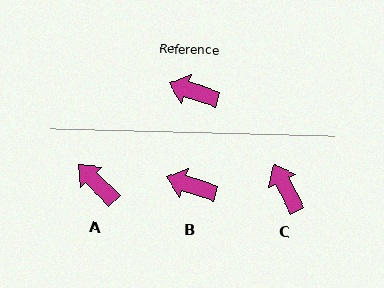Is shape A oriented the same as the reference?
No, it is off by about 27 degrees.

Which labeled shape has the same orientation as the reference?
B.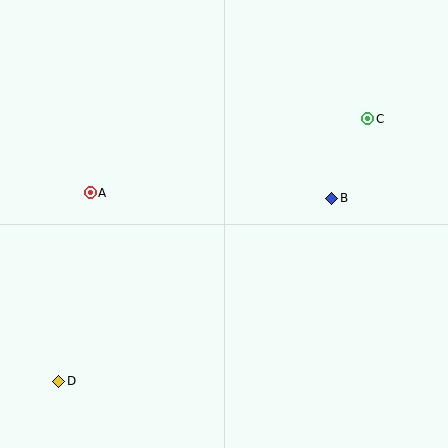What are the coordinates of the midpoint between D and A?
The midpoint between D and A is at (74, 287).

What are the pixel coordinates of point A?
Point A is at (90, 193).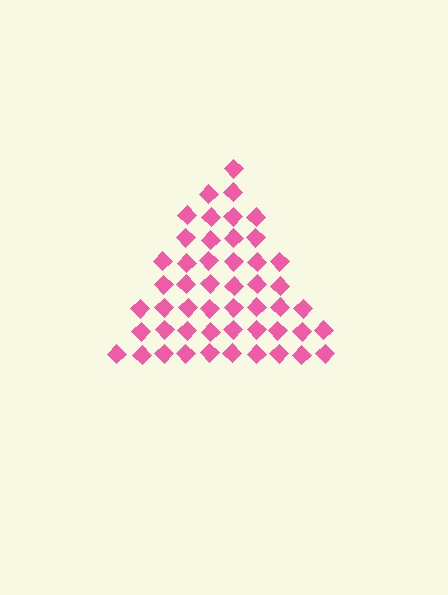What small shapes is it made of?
It is made of small diamonds.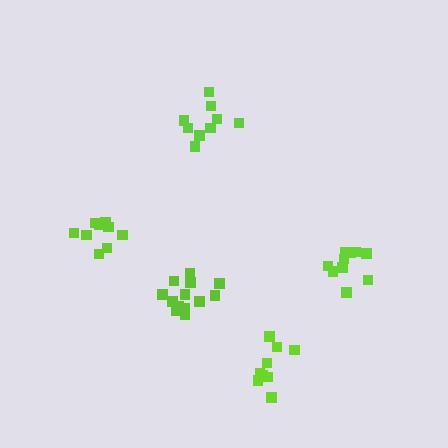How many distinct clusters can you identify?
There are 5 distinct clusters.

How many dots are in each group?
Group 1: 9 dots, Group 2: 9 dots, Group 3: 10 dots, Group 4: 13 dots, Group 5: 10 dots (51 total).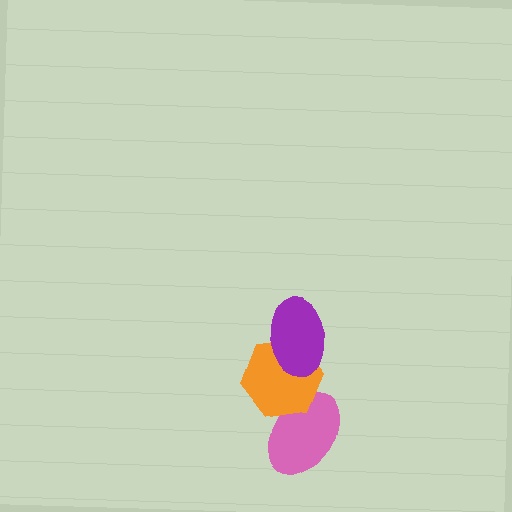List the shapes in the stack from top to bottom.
From top to bottom: the purple ellipse, the orange hexagon, the pink ellipse.